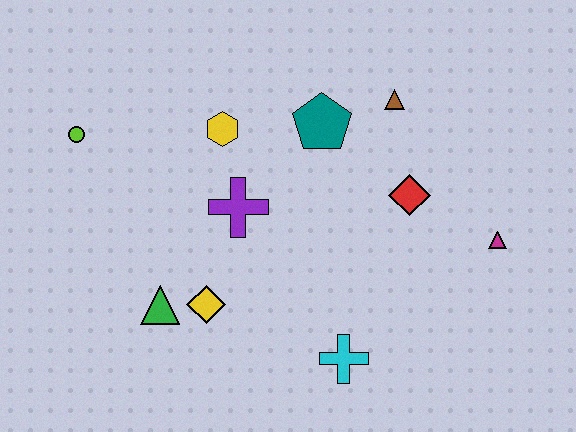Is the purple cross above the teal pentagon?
No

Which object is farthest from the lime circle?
The magenta triangle is farthest from the lime circle.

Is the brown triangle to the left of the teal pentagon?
No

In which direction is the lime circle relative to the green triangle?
The lime circle is above the green triangle.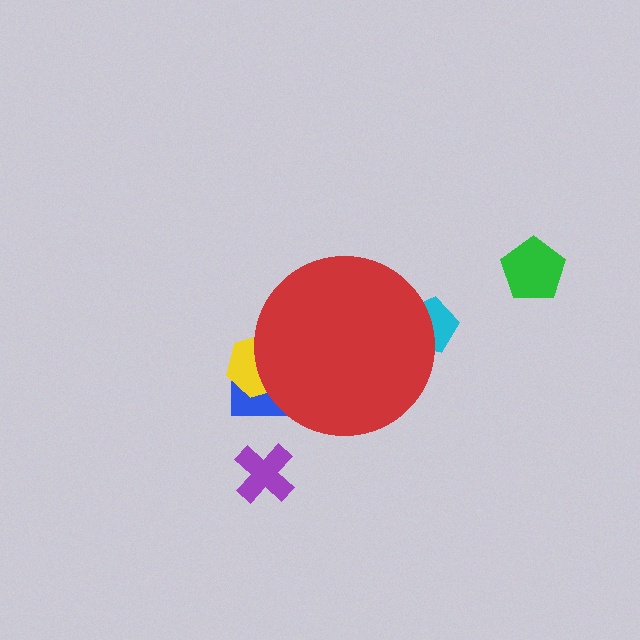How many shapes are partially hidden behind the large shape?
3 shapes are partially hidden.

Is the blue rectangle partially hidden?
Yes, the blue rectangle is partially hidden behind the red circle.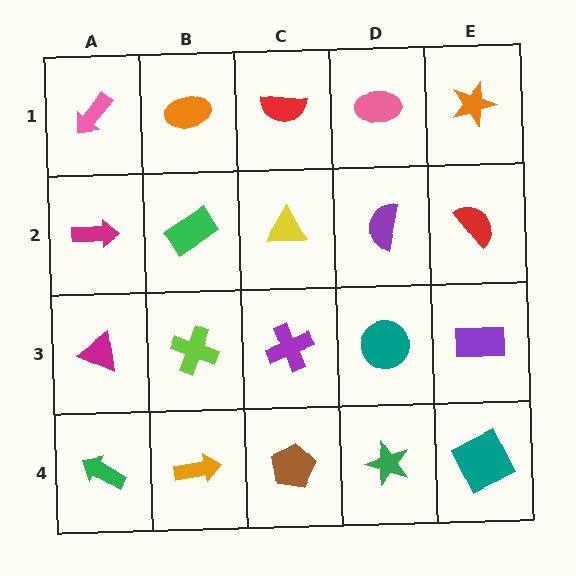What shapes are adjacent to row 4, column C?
A purple cross (row 3, column C), an orange arrow (row 4, column B), a green star (row 4, column D).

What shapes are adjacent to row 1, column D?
A purple semicircle (row 2, column D), a red semicircle (row 1, column C), an orange star (row 1, column E).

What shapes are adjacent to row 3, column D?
A purple semicircle (row 2, column D), a green star (row 4, column D), a purple cross (row 3, column C), a purple rectangle (row 3, column E).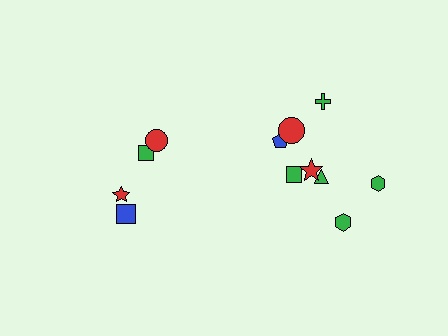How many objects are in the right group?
There are 8 objects.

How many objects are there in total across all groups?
There are 12 objects.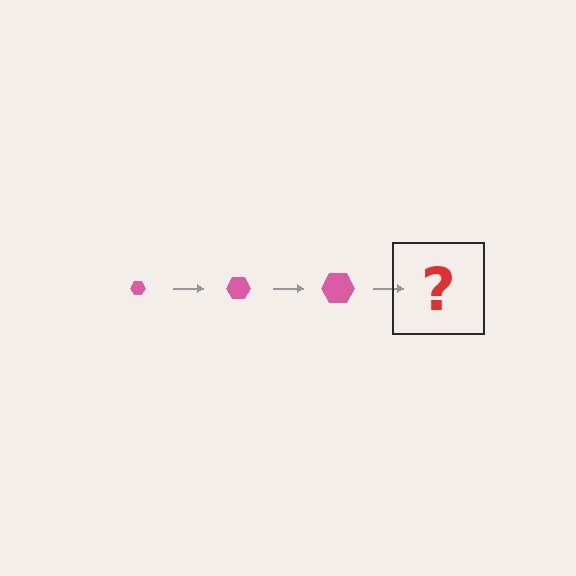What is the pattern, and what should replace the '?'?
The pattern is that the hexagon gets progressively larger each step. The '?' should be a pink hexagon, larger than the previous one.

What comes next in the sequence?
The next element should be a pink hexagon, larger than the previous one.